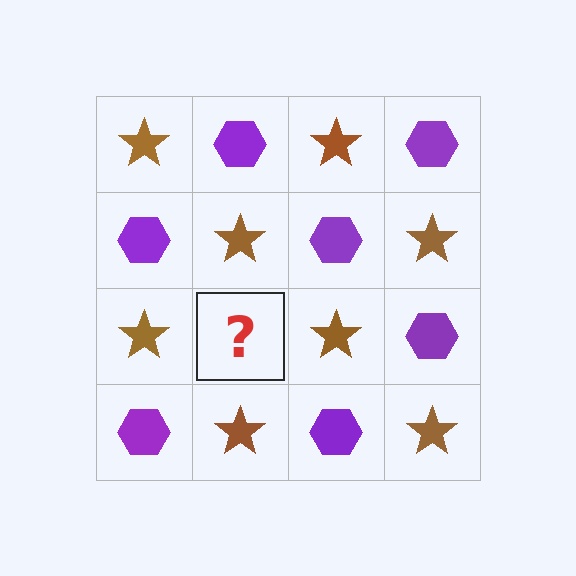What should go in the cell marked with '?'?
The missing cell should contain a purple hexagon.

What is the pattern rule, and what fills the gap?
The rule is that it alternates brown star and purple hexagon in a checkerboard pattern. The gap should be filled with a purple hexagon.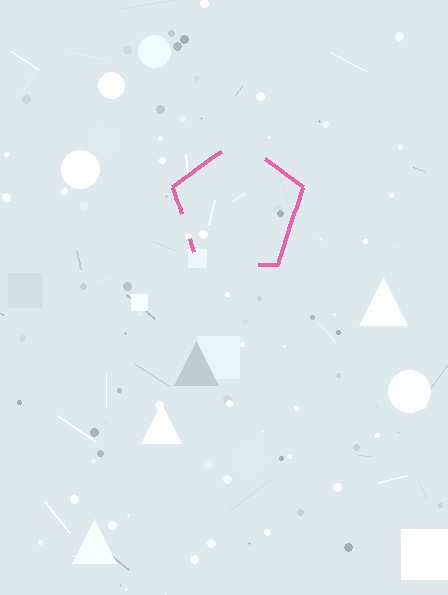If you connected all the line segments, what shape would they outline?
They would outline a pentagon.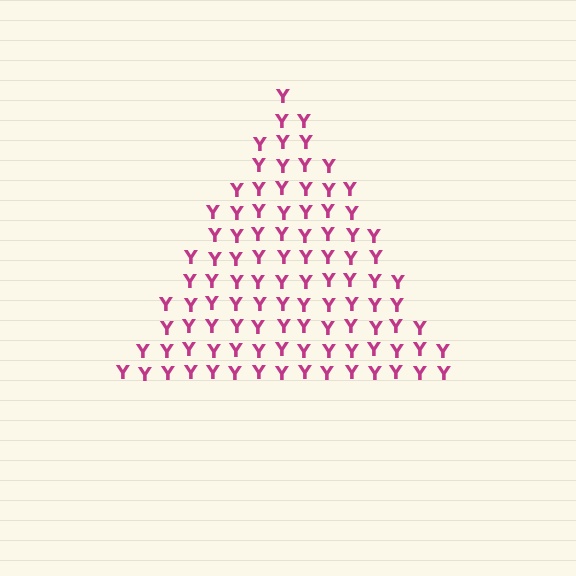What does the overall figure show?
The overall figure shows a triangle.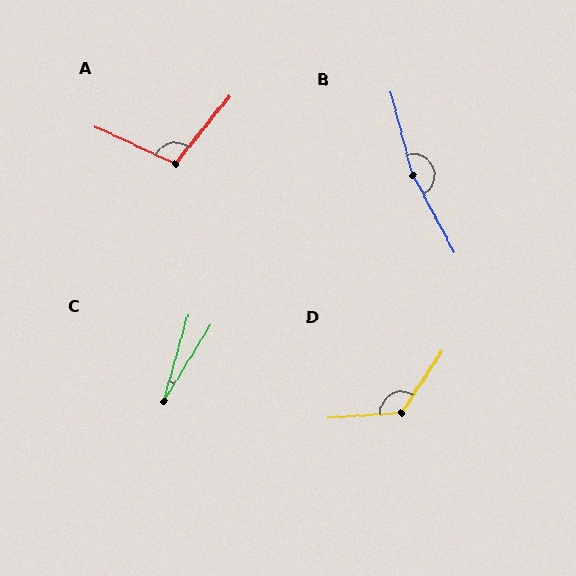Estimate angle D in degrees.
Approximately 127 degrees.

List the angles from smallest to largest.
C (16°), A (104°), D (127°), B (166°).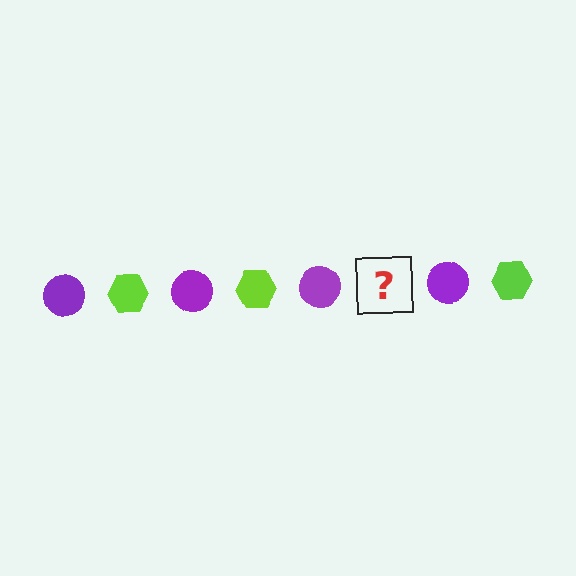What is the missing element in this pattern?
The missing element is a lime hexagon.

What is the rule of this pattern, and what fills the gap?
The rule is that the pattern alternates between purple circle and lime hexagon. The gap should be filled with a lime hexagon.